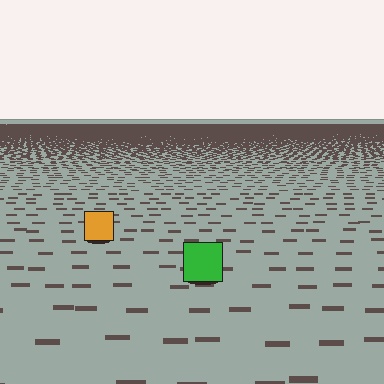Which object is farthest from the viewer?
The orange square is farthest from the viewer. It appears smaller and the ground texture around it is denser.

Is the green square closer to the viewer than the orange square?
Yes. The green square is closer — you can tell from the texture gradient: the ground texture is coarser near it.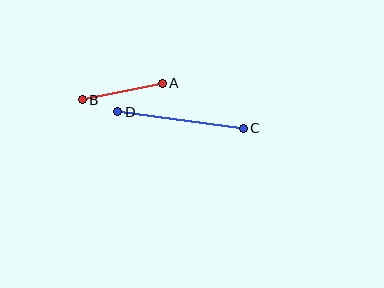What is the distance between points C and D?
The distance is approximately 127 pixels.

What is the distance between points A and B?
The distance is approximately 81 pixels.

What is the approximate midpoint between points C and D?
The midpoint is at approximately (180, 120) pixels.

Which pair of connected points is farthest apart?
Points C and D are farthest apart.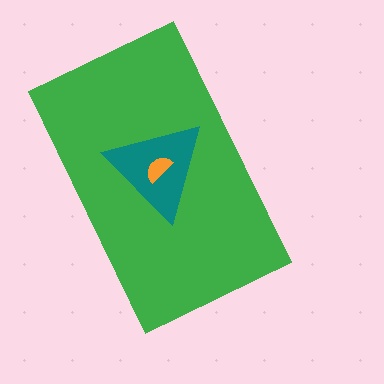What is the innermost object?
The orange semicircle.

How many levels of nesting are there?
3.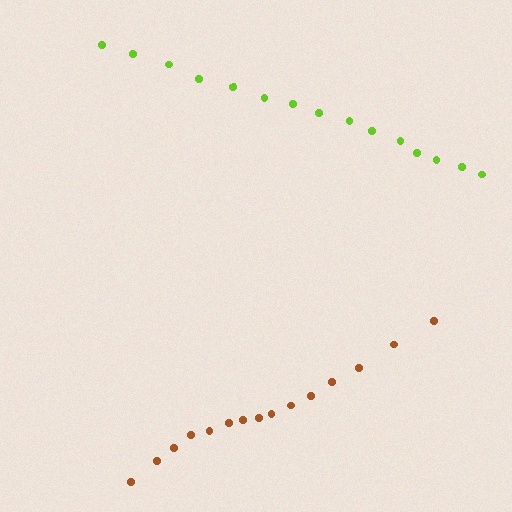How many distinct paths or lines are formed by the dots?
There are 2 distinct paths.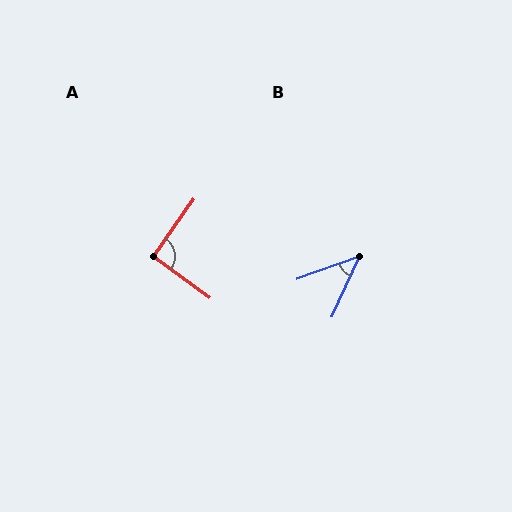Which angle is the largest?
A, at approximately 91 degrees.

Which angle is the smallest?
B, at approximately 46 degrees.